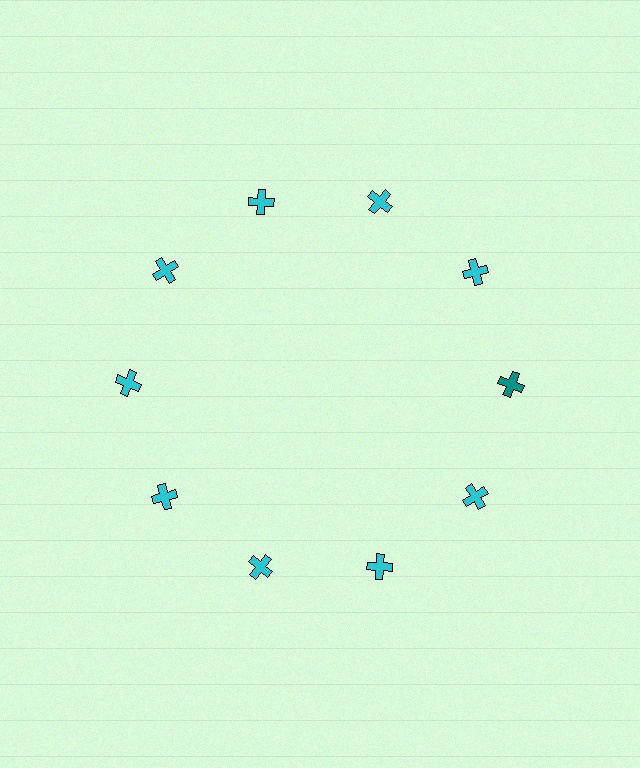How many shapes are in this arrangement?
There are 10 shapes arranged in a ring pattern.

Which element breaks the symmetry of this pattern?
The teal cross at roughly the 3 o'clock position breaks the symmetry. All other shapes are cyan crosses.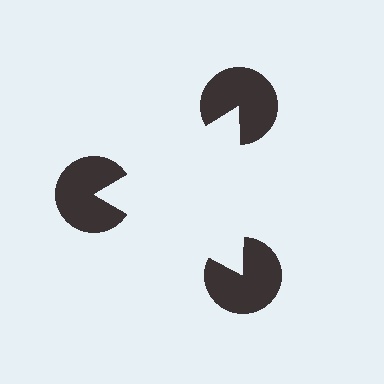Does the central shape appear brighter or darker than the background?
It typically appears slightly brighter than the background, even though no actual brightness change is drawn.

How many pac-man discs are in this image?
There are 3 — one at each vertex of the illusory triangle.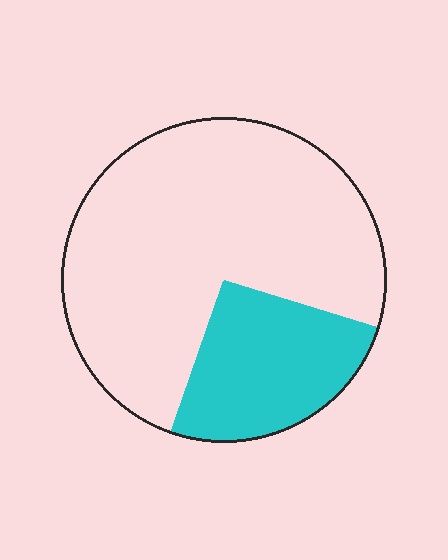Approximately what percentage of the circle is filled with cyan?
Approximately 25%.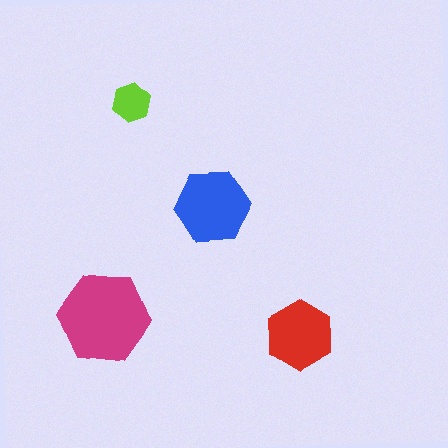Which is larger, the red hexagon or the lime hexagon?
The red one.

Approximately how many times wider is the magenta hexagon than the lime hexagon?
About 2.5 times wider.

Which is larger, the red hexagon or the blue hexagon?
The blue one.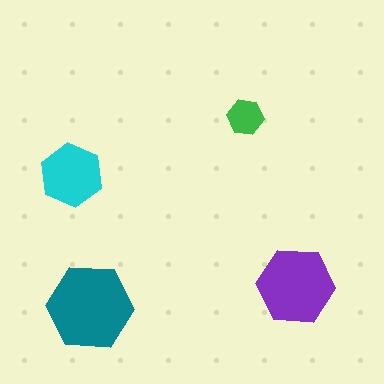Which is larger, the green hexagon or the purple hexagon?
The purple one.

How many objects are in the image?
There are 4 objects in the image.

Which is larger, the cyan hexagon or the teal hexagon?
The teal one.